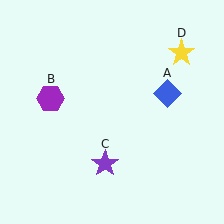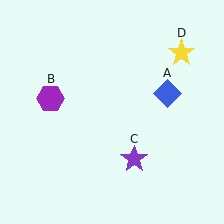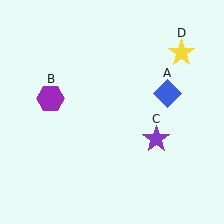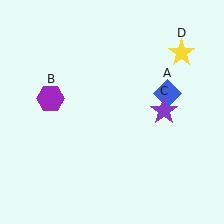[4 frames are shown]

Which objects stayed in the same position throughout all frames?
Blue diamond (object A) and purple hexagon (object B) and yellow star (object D) remained stationary.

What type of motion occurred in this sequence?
The purple star (object C) rotated counterclockwise around the center of the scene.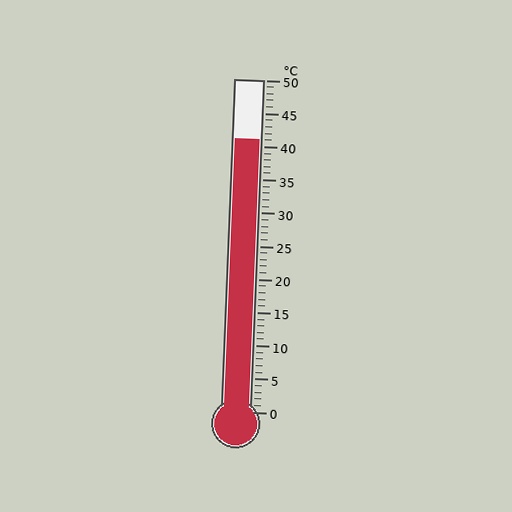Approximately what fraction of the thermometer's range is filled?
The thermometer is filled to approximately 80% of its range.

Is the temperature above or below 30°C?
The temperature is above 30°C.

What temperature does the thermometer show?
The thermometer shows approximately 41°C.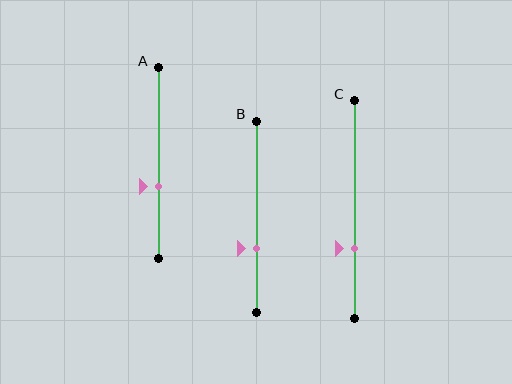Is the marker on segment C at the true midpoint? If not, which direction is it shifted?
No, the marker on segment C is shifted downward by about 18% of the segment length.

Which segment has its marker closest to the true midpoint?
Segment A has its marker closest to the true midpoint.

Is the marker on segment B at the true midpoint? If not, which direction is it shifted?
No, the marker on segment B is shifted downward by about 16% of the segment length.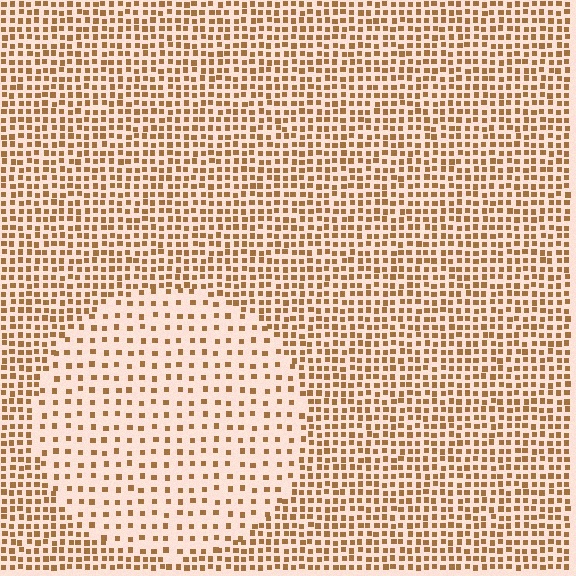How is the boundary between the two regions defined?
The boundary is defined by a change in element density (approximately 2.2x ratio). All elements are the same color, size, and shape.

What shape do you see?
I see a circle.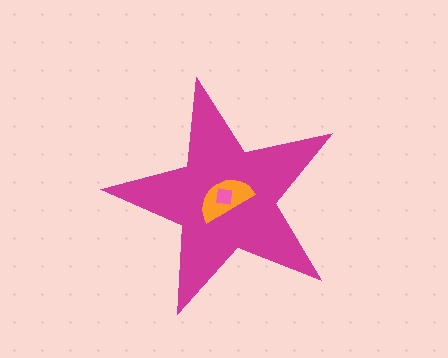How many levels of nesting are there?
3.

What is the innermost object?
The pink square.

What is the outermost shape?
The magenta star.